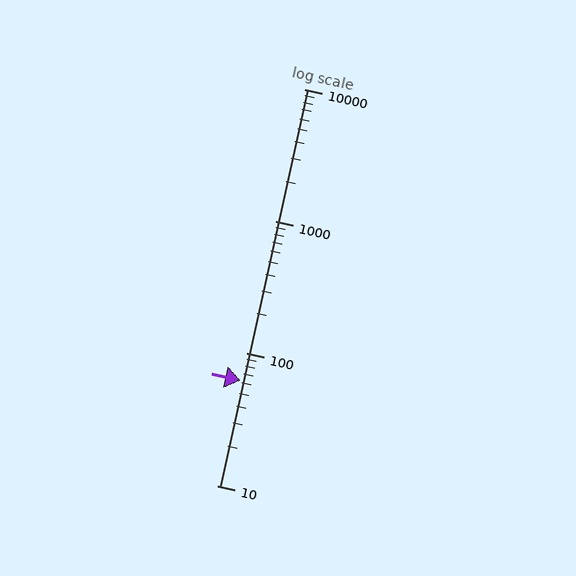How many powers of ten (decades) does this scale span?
The scale spans 3 decades, from 10 to 10000.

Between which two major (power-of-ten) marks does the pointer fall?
The pointer is between 10 and 100.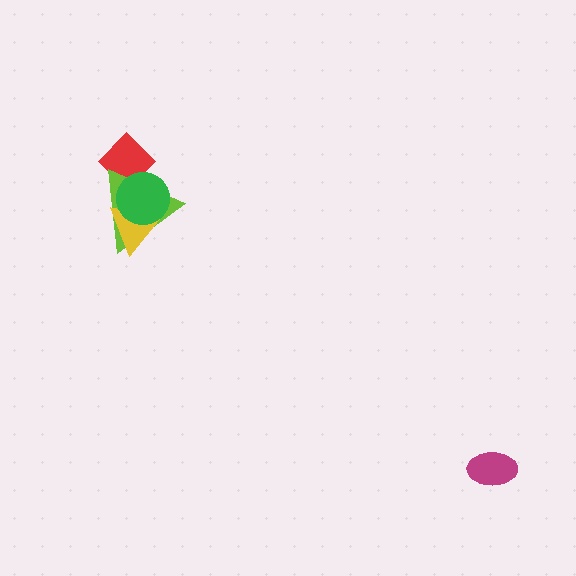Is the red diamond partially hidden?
Yes, it is partially covered by another shape.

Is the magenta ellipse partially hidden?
No, no other shape covers it.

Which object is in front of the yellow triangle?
The green circle is in front of the yellow triangle.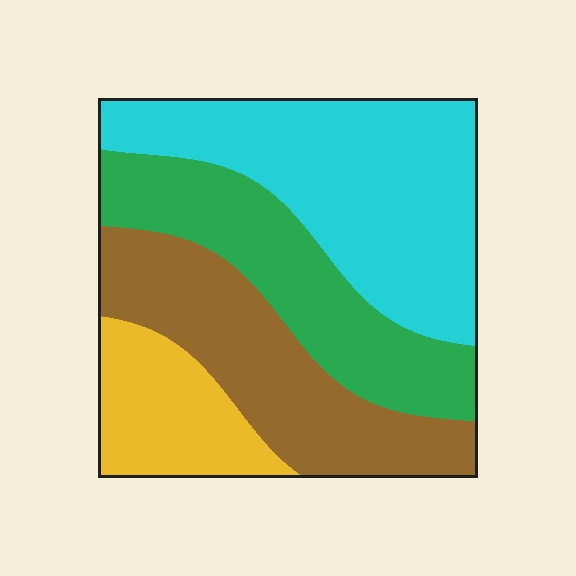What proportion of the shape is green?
Green takes up between a sixth and a third of the shape.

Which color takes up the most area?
Cyan, at roughly 35%.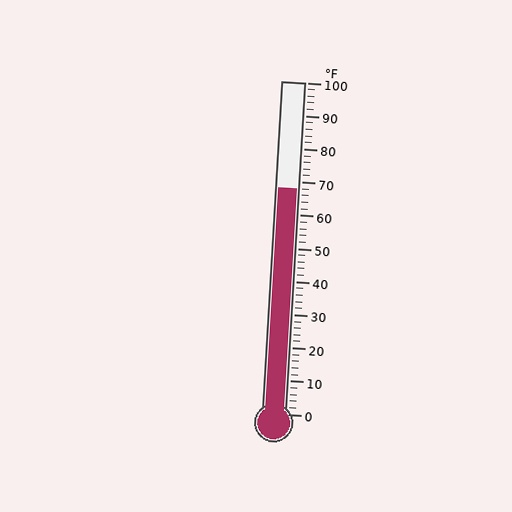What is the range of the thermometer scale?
The thermometer scale ranges from 0°F to 100°F.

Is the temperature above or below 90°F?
The temperature is below 90°F.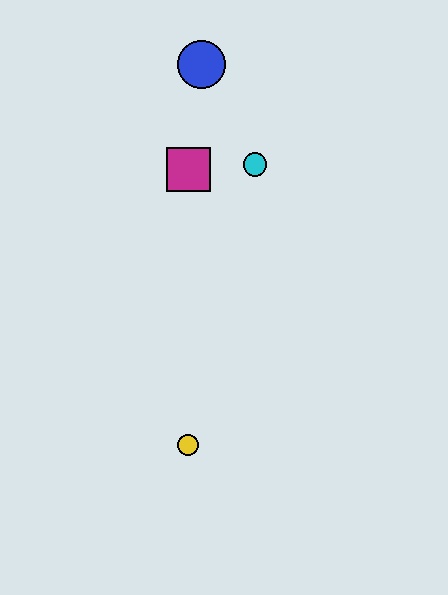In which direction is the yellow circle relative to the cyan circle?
The yellow circle is below the cyan circle.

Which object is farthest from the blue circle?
The yellow circle is farthest from the blue circle.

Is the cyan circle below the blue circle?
Yes